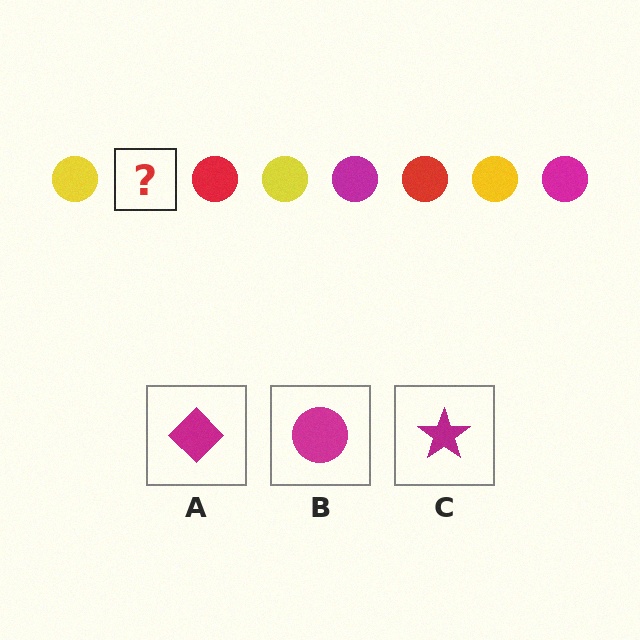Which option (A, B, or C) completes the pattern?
B.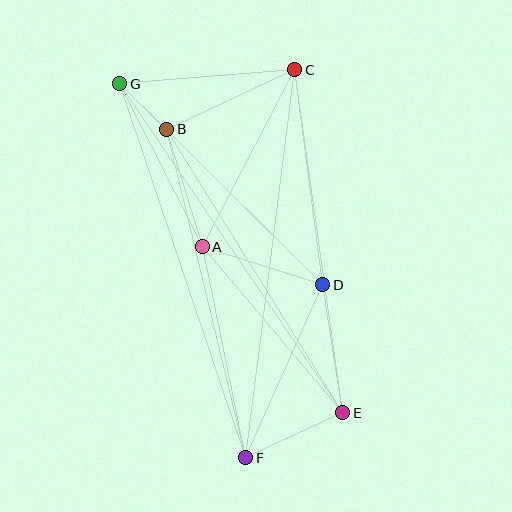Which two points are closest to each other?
Points B and G are closest to each other.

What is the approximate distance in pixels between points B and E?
The distance between B and E is approximately 334 pixels.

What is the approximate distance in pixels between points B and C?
The distance between B and C is approximately 141 pixels.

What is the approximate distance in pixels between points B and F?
The distance between B and F is approximately 338 pixels.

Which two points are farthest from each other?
Points E and G are farthest from each other.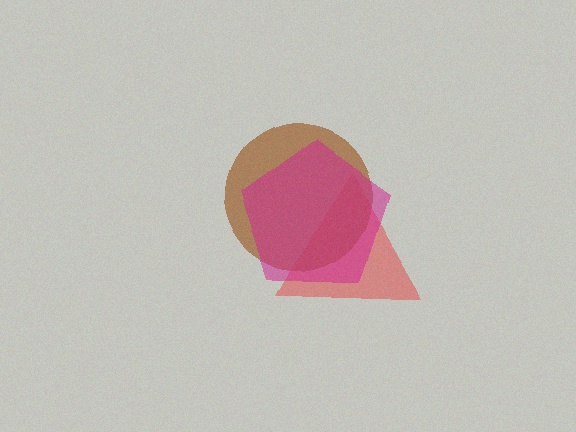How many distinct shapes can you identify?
There are 3 distinct shapes: a red triangle, a brown circle, a magenta pentagon.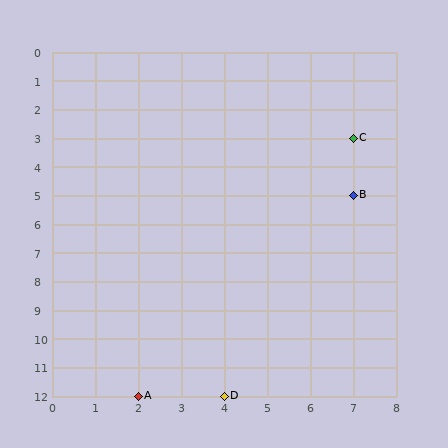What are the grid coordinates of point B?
Point B is at grid coordinates (7, 5).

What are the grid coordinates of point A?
Point A is at grid coordinates (2, 12).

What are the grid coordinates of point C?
Point C is at grid coordinates (7, 3).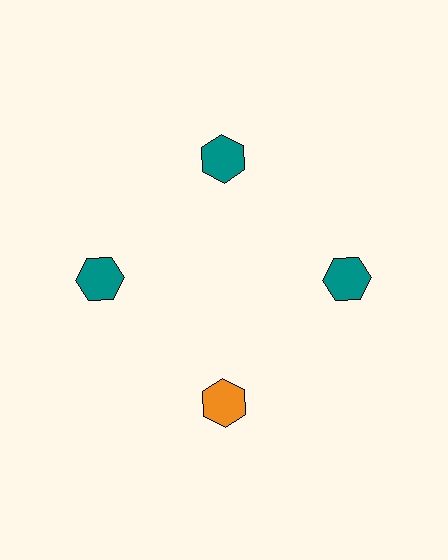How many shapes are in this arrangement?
There are 4 shapes arranged in a ring pattern.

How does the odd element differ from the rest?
It has a different color: orange instead of teal.